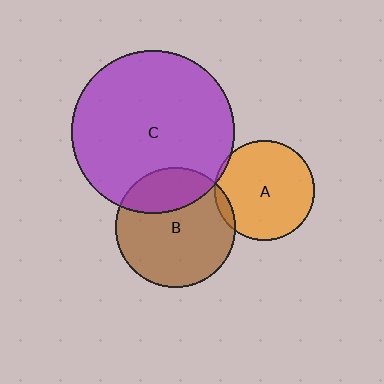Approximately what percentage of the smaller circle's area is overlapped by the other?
Approximately 5%.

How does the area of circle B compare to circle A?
Approximately 1.4 times.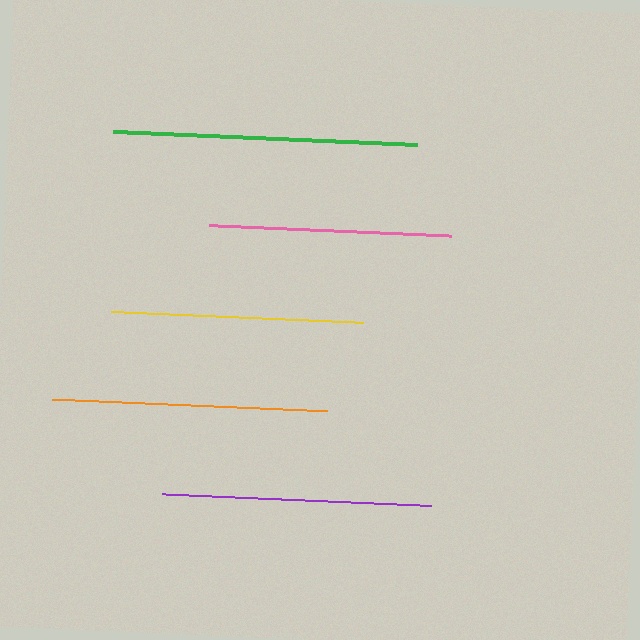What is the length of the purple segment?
The purple segment is approximately 270 pixels long.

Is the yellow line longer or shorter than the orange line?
The orange line is longer than the yellow line.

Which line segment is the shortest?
The pink line is the shortest at approximately 242 pixels.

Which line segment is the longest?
The green line is the longest at approximately 304 pixels.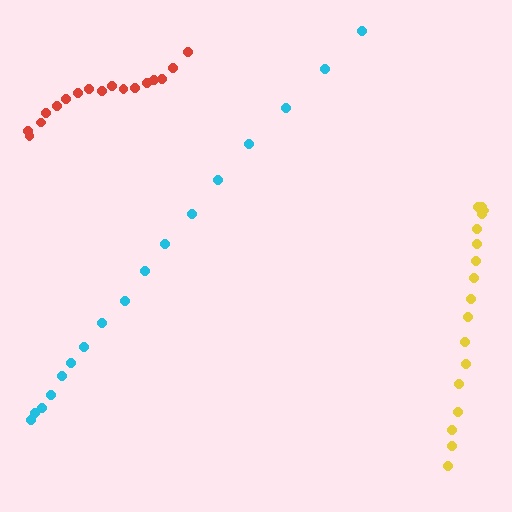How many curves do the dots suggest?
There are 3 distinct paths.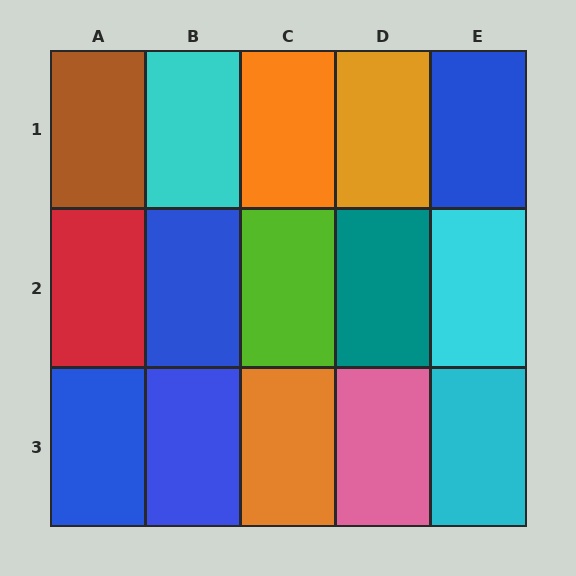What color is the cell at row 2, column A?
Red.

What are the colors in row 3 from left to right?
Blue, blue, orange, pink, cyan.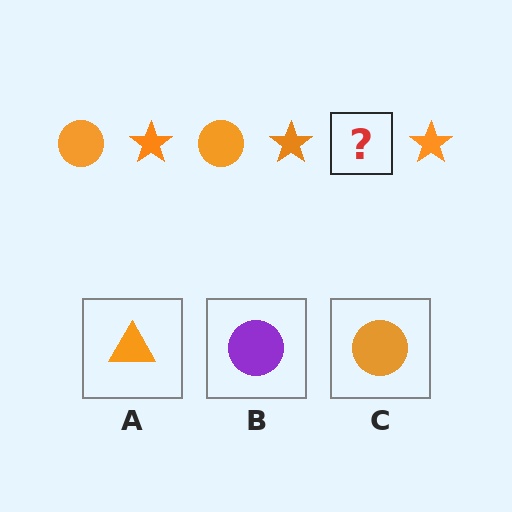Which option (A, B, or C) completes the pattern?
C.